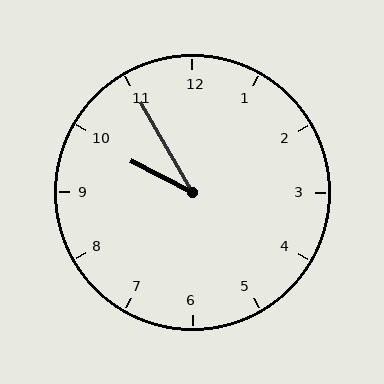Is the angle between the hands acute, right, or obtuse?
It is acute.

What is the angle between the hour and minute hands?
Approximately 32 degrees.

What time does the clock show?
9:55.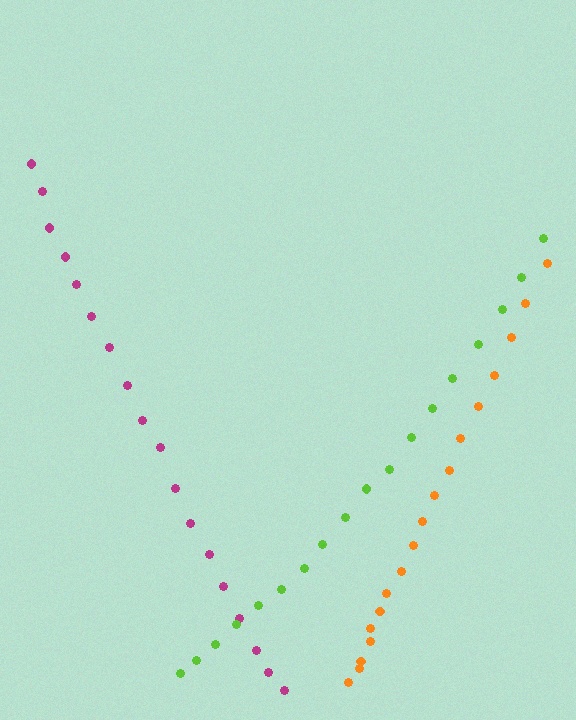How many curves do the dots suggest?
There are 3 distinct paths.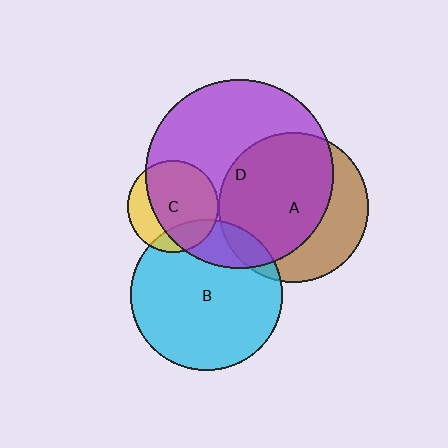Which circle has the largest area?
Circle D (purple).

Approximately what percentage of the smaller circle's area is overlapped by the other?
Approximately 5%.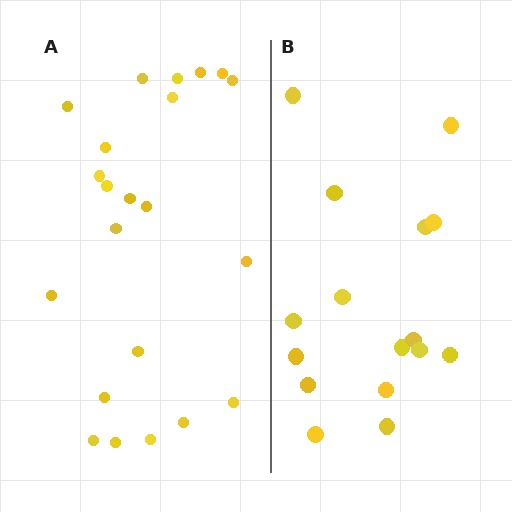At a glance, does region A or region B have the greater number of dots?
Region A (the left region) has more dots.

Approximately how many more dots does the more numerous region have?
Region A has about 6 more dots than region B.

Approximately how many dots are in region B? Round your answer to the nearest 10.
About 20 dots. (The exact count is 16, which rounds to 20.)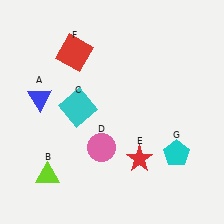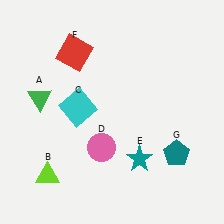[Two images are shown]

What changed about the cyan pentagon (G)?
In Image 1, G is cyan. In Image 2, it changed to teal.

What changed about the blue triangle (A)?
In Image 1, A is blue. In Image 2, it changed to green.